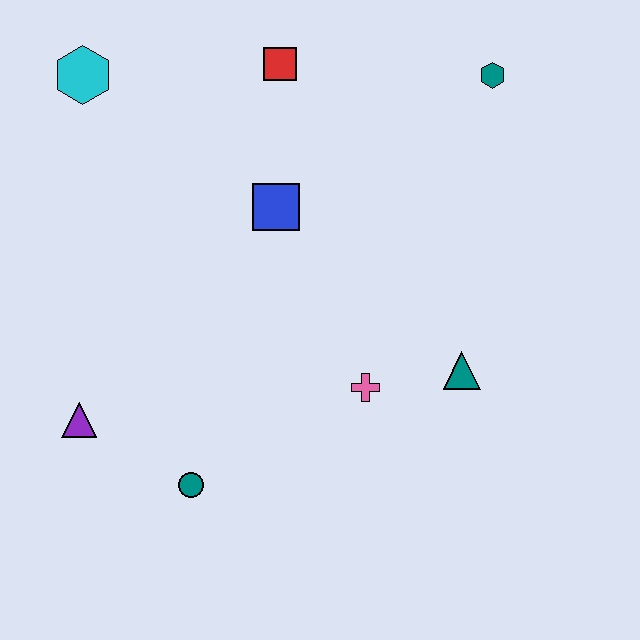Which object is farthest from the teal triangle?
The cyan hexagon is farthest from the teal triangle.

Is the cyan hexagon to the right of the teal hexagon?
No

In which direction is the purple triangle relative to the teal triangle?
The purple triangle is to the left of the teal triangle.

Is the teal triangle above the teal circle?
Yes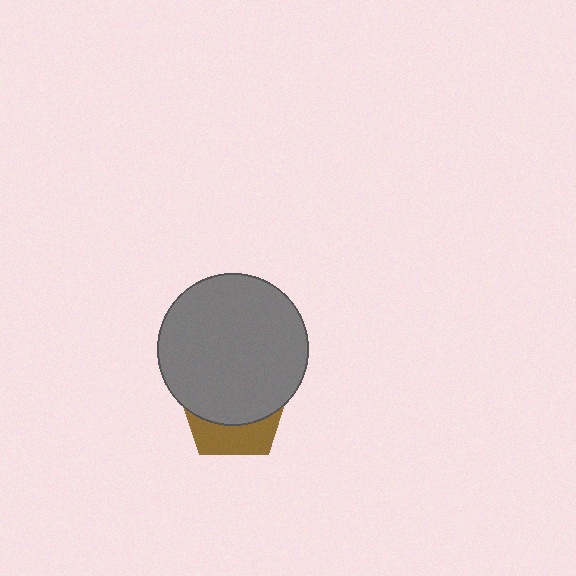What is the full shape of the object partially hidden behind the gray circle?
The partially hidden object is a brown pentagon.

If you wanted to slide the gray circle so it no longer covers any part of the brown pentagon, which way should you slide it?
Slide it up — that is the most direct way to separate the two shapes.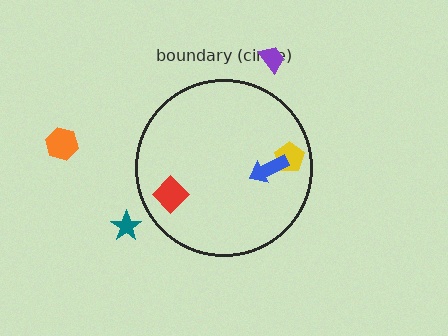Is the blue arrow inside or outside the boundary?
Inside.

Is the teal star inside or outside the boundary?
Outside.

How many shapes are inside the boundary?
3 inside, 3 outside.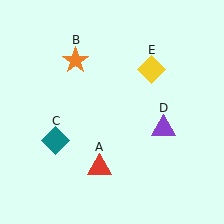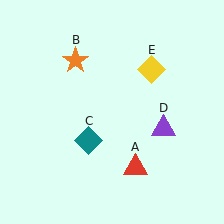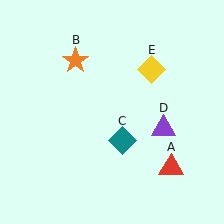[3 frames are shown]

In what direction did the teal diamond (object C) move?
The teal diamond (object C) moved right.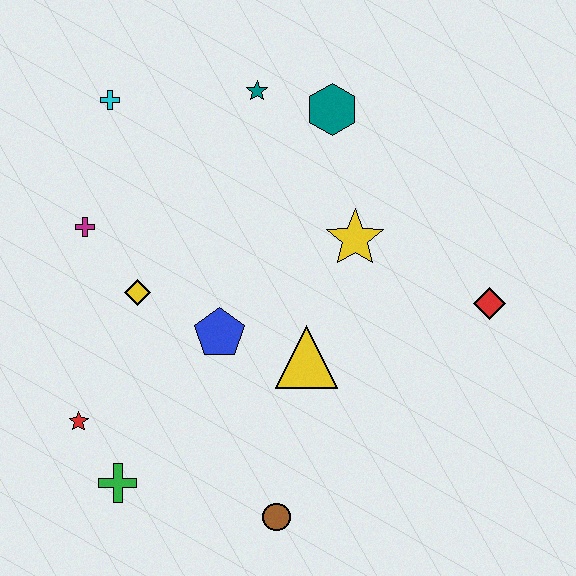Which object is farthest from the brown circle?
The cyan cross is farthest from the brown circle.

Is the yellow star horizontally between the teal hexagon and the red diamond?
Yes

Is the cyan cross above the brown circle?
Yes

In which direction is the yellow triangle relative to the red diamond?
The yellow triangle is to the left of the red diamond.